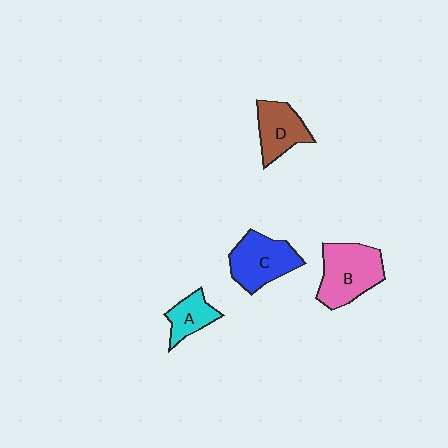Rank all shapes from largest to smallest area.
From largest to smallest: B (pink), C (blue), D (brown), A (cyan).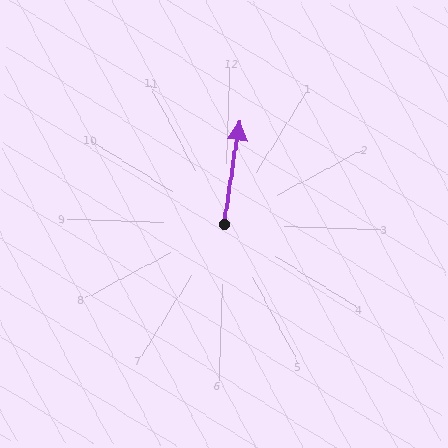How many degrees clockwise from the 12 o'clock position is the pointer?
Approximately 7 degrees.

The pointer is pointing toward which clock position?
Roughly 12 o'clock.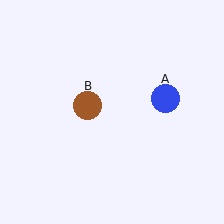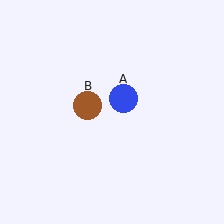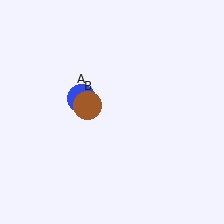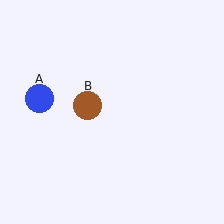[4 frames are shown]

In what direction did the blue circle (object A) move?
The blue circle (object A) moved left.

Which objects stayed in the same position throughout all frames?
Brown circle (object B) remained stationary.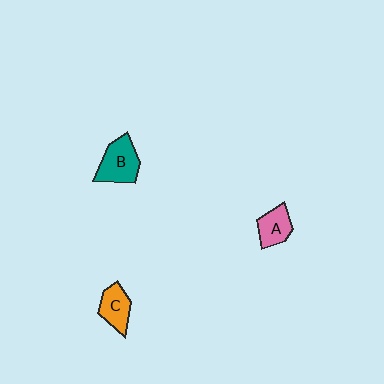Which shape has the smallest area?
Shape A (pink).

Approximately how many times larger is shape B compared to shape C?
Approximately 1.3 times.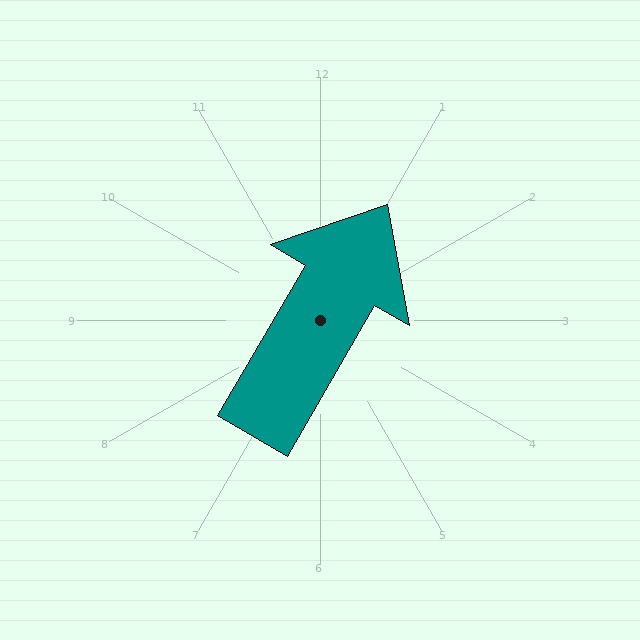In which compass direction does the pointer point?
Northeast.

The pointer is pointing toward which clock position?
Roughly 1 o'clock.